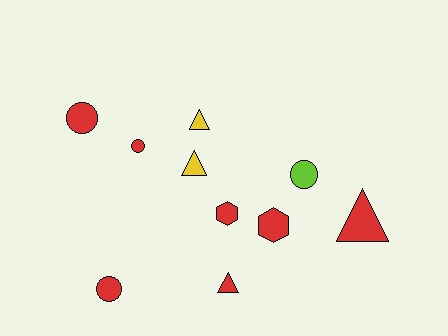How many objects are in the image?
There are 10 objects.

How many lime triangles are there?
There are no lime triangles.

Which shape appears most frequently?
Circle, with 4 objects.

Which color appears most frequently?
Red, with 7 objects.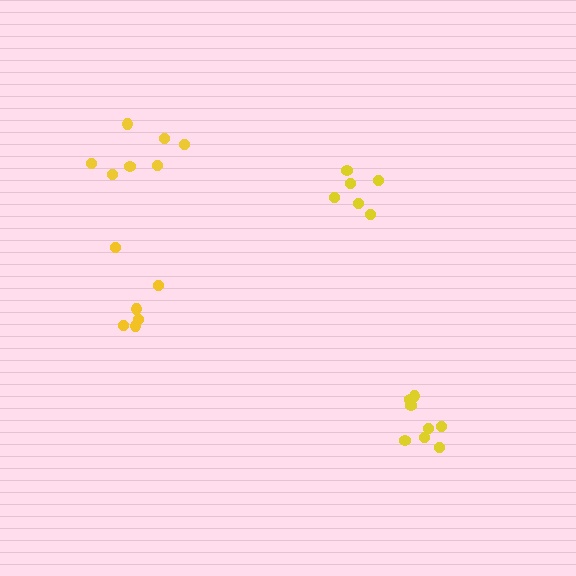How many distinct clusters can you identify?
There are 4 distinct clusters.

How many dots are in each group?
Group 1: 6 dots, Group 2: 6 dots, Group 3: 7 dots, Group 4: 8 dots (27 total).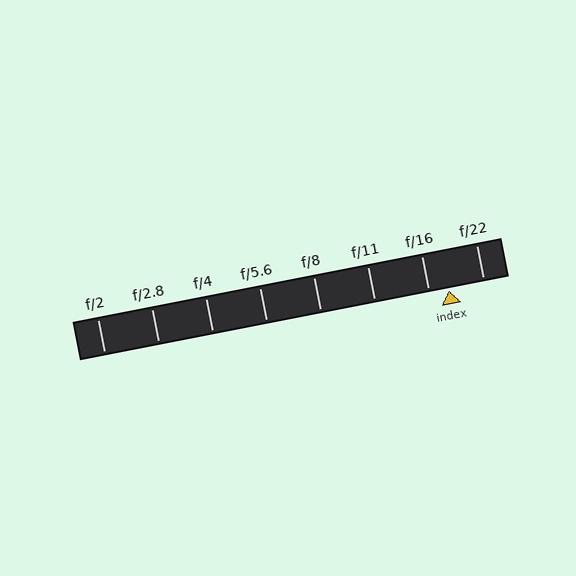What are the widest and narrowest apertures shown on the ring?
The widest aperture shown is f/2 and the narrowest is f/22.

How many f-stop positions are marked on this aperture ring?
There are 8 f-stop positions marked.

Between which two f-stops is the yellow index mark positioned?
The index mark is between f/16 and f/22.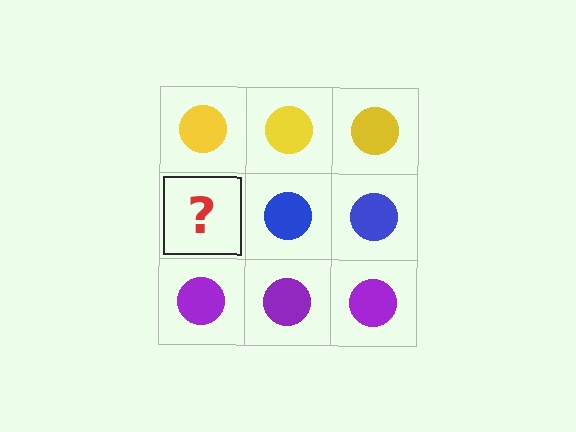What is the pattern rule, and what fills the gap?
The rule is that each row has a consistent color. The gap should be filled with a blue circle.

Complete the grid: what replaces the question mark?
The question mark should be replaced with a blue circle.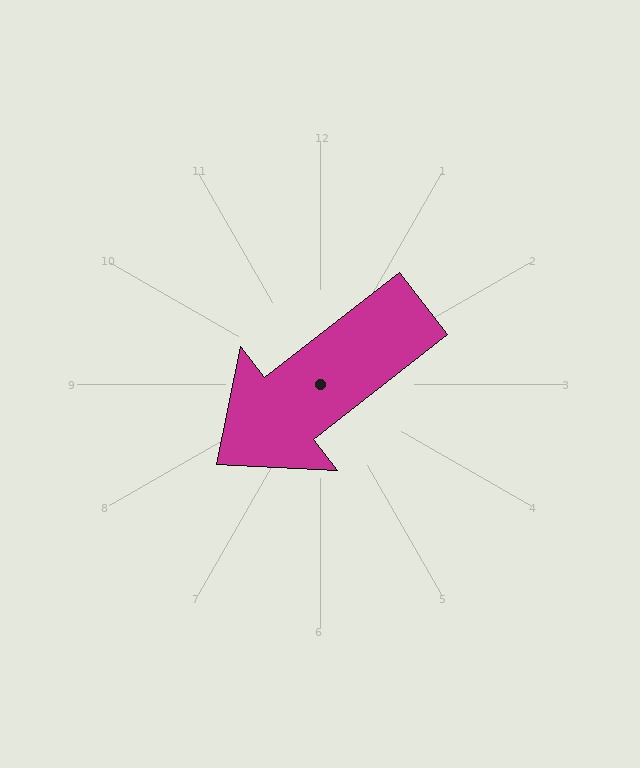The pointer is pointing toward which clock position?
Roughly 8 o'clock.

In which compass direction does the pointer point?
Southwest.